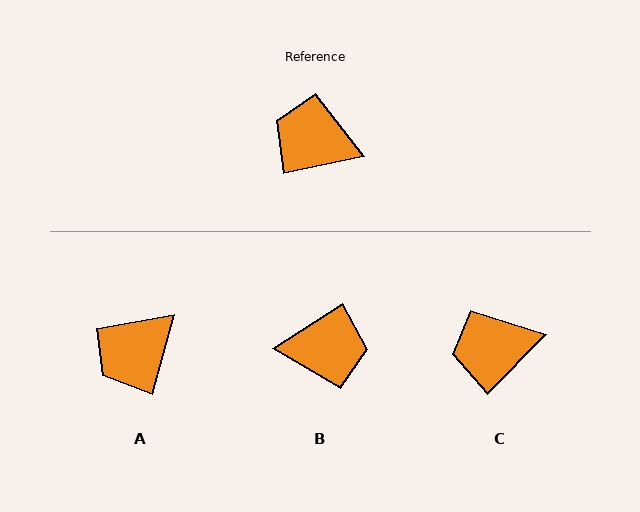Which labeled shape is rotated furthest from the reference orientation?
B, about 159 degrees away.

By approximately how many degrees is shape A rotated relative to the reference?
Approximately 62 degrees counter-clockwise.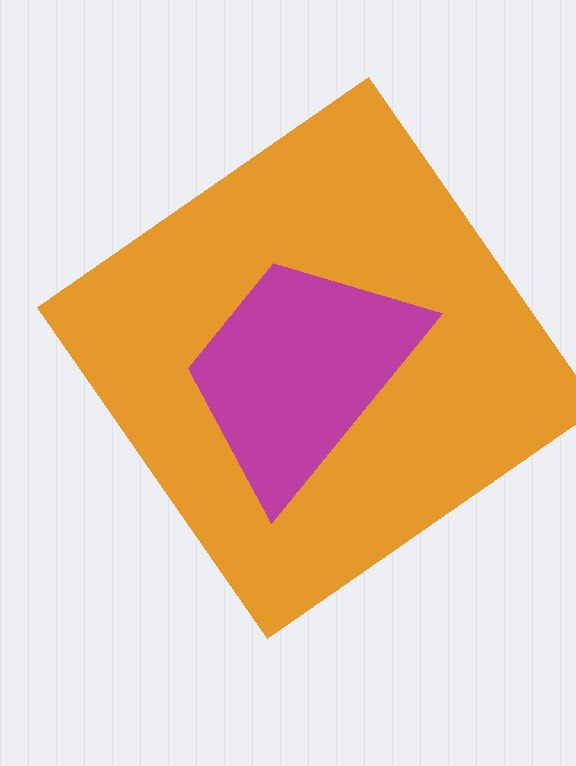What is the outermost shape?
The orange diamond.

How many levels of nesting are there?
2.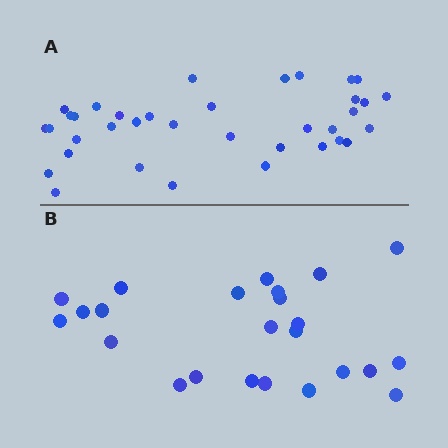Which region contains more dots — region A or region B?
Region A (the top region) has more dots.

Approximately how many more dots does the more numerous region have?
Region A has roughly 12 or so more dots than region B.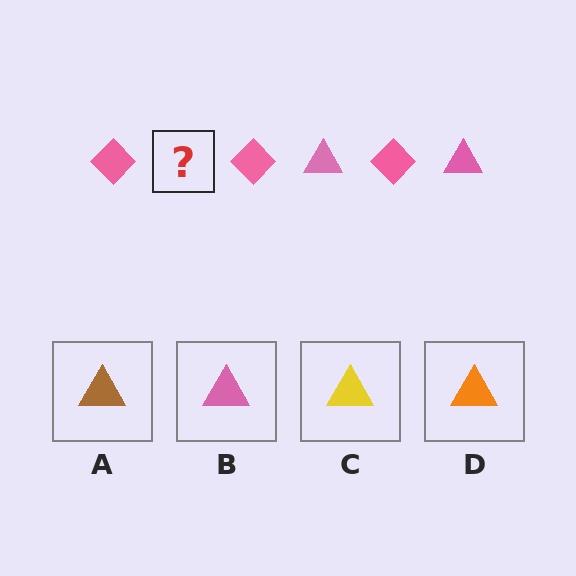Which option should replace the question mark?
Option B.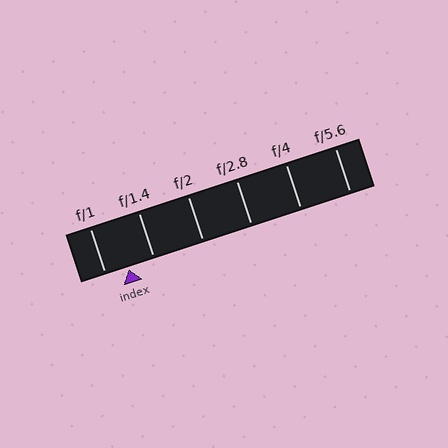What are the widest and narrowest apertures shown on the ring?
The widest aperture shown is f/1 and the narrowest is f/5.6.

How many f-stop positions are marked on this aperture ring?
There are 6 f-stop positions marked.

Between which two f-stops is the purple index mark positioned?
The index mark is between f/1 and f/1.4.